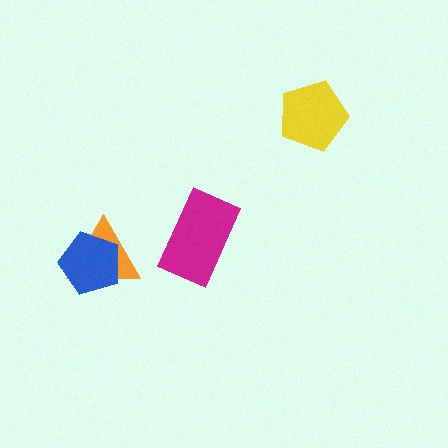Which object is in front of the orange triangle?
The blue pentagon is in front of the orange triangle.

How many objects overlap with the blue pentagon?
1 object overlaps with the blue pentagon.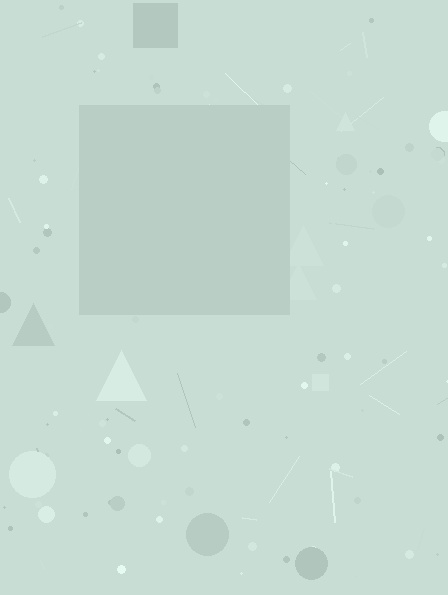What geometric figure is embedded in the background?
A square is embedded in the background.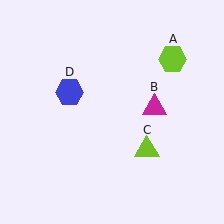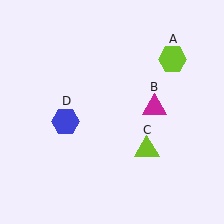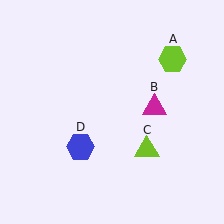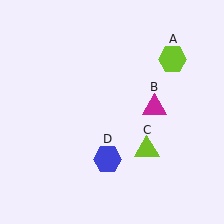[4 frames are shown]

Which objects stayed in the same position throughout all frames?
Lime hexagon (object A) and magenta triangle (object B) and lime triangle (object C) remained stationary.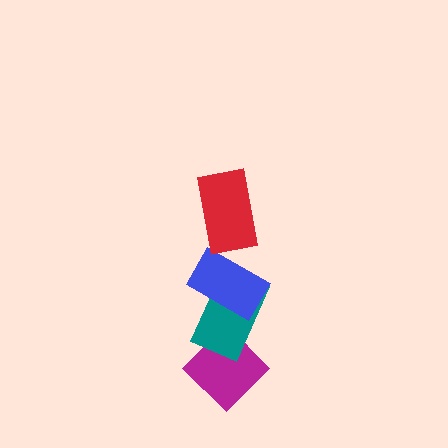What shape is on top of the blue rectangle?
The red rectangle is on top of the blue rectangle.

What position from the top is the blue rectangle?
The blue rectangle is 2nd from the top.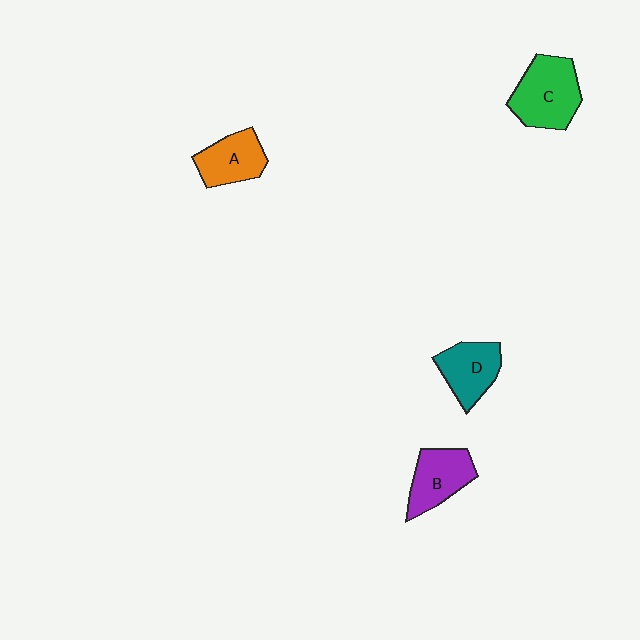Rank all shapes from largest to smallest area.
From largest to smallest: C (green), B (purple), D (teal), A (orange).